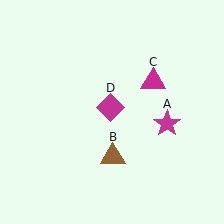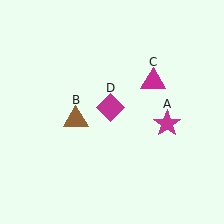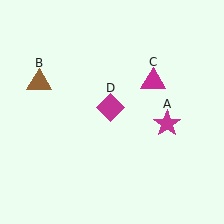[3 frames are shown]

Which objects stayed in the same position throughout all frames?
Magenta star (object A) and magenta triangle (object C) and magenta diamond (object D) remained stationary.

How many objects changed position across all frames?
1 object changed position: brown triangle (object B).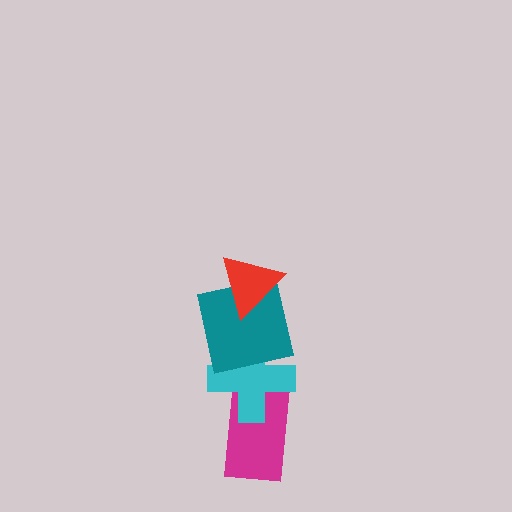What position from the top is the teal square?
The teal square is 2nd from the top.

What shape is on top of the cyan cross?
The teal square is on top of the cyan cross.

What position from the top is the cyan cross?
The cyan cross is 3rd from the top.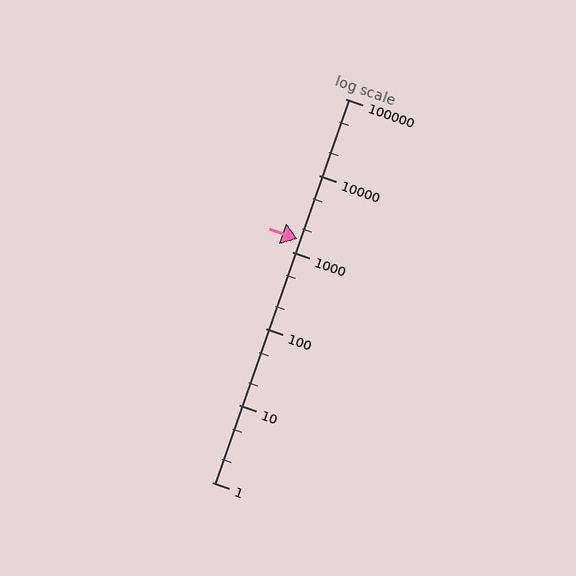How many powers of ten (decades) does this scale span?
The scale spans 5 decades, from 1 to 100000.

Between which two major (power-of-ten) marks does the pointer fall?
The pointer is between 1000 and 10000.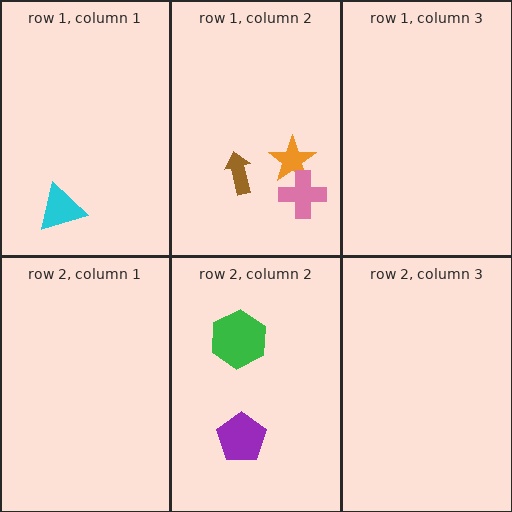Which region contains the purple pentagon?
The row 2, column 2 region.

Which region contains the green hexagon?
The row 2, column 2 region.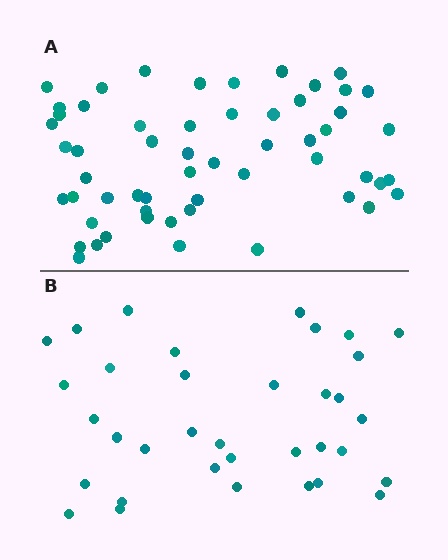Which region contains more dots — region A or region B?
Region A (the top region) has more dots.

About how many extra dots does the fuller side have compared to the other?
Region A has approximately 20 more dots than region B.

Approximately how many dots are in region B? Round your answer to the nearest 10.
About 40 dots. (The exact count is 35, which rounds to 40.)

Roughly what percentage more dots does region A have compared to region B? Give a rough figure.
About 60% more.